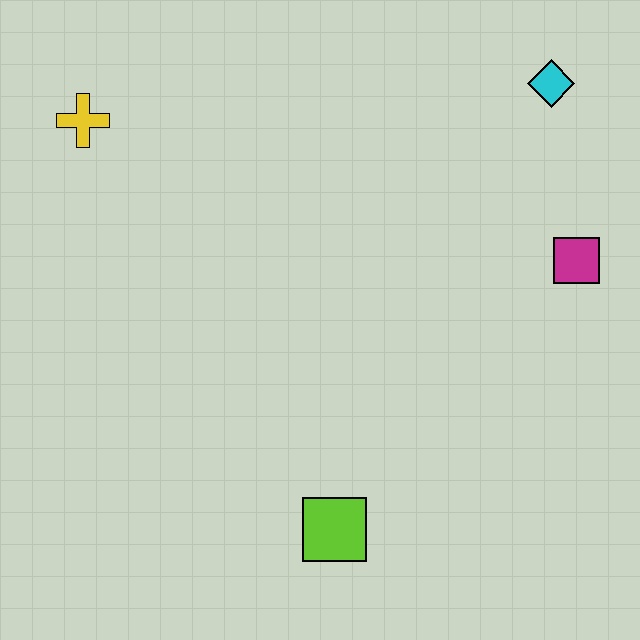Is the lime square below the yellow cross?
Yes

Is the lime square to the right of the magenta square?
No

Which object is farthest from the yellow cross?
The magenta square is farthest from the yellow cross.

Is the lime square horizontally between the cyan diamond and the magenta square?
No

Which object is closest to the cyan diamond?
The magenta square is closest to the cyan diamond.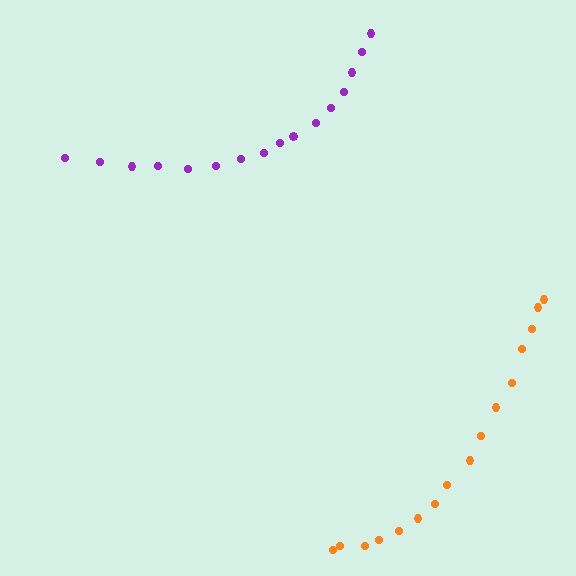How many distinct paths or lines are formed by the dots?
There are 2 distinct paths.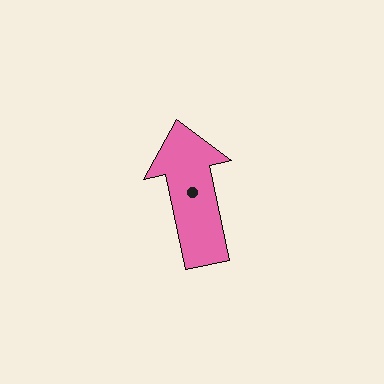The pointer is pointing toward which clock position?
Roughly 12 o'clock.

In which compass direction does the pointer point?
North.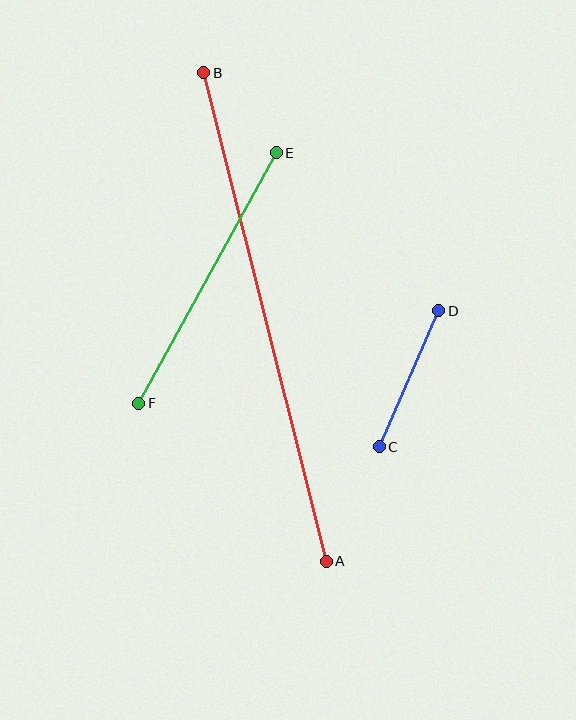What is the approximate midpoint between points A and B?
The midpoint is at approximately (265, 317) pixels.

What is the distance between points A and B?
The distance is approximately 504 pixels.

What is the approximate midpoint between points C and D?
The midpoint is at approximately (409, 379) pixels.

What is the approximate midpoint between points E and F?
The midpoint is at approximately (208, 278) pixels.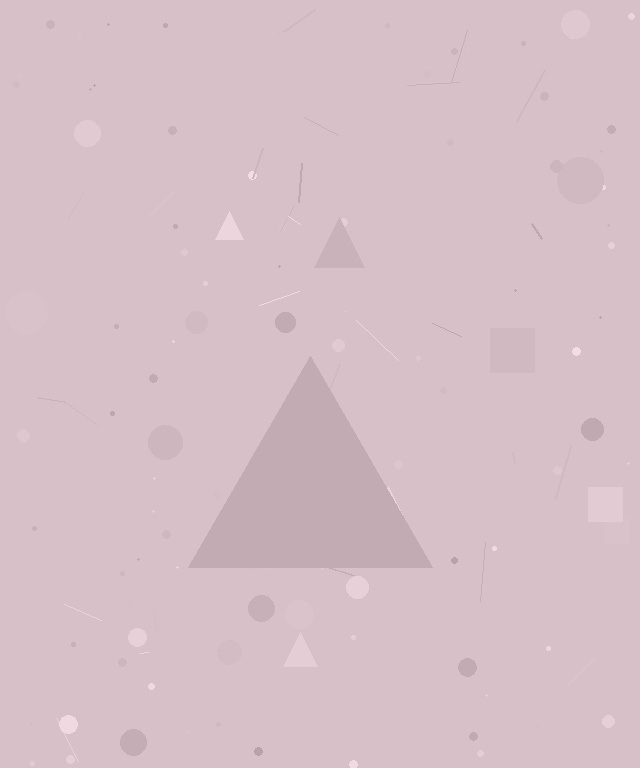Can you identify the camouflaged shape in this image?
The camouflaged shape is a triangle.